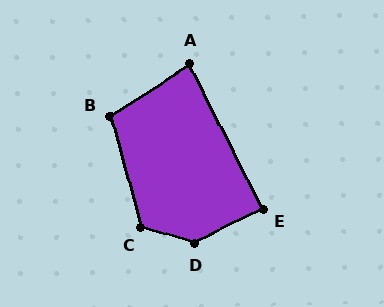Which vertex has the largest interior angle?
D, at approximately 137 degrees.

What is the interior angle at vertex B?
Approximately 108 degrees (obtuse).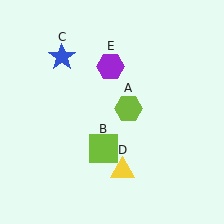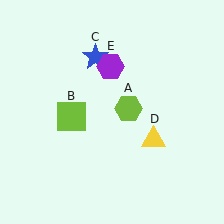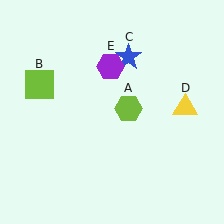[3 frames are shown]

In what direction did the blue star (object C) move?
The blue star (object C) moved right.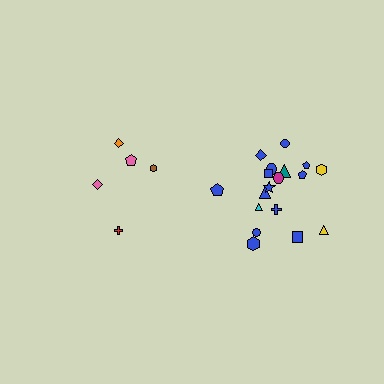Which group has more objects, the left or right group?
The right group.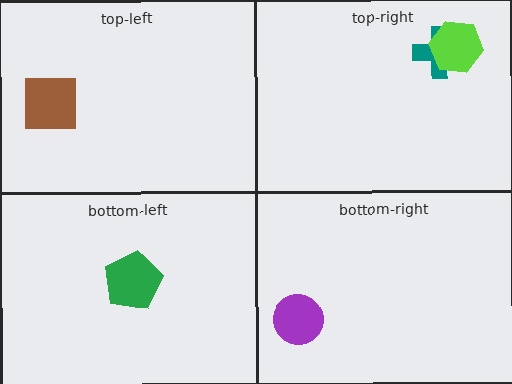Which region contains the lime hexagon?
The top-right region.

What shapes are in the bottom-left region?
The green pentagon.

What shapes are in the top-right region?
The teal cross, the lime hexagon.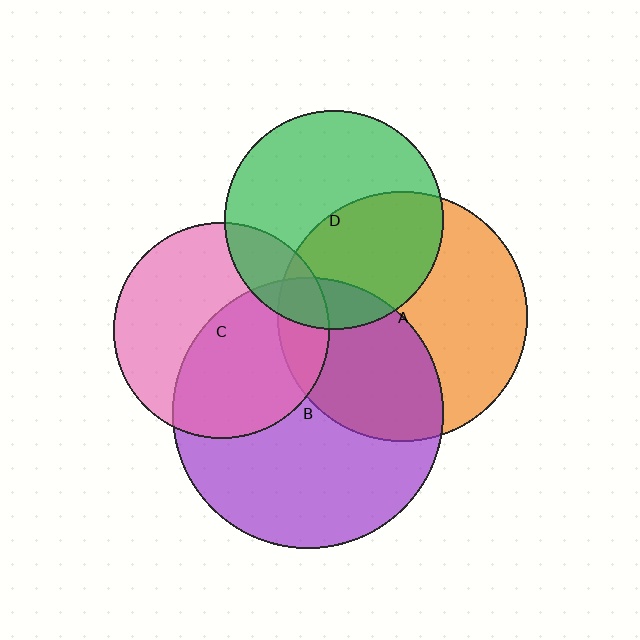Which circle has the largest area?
Circle B (purple).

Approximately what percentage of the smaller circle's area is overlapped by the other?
Approximately 45%.